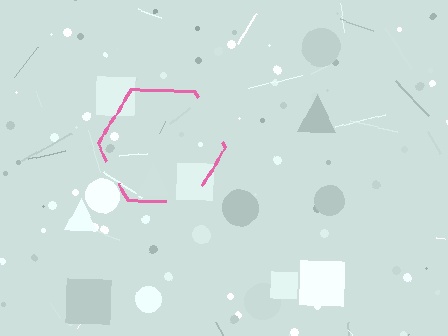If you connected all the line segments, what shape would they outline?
They would outline a hexagon.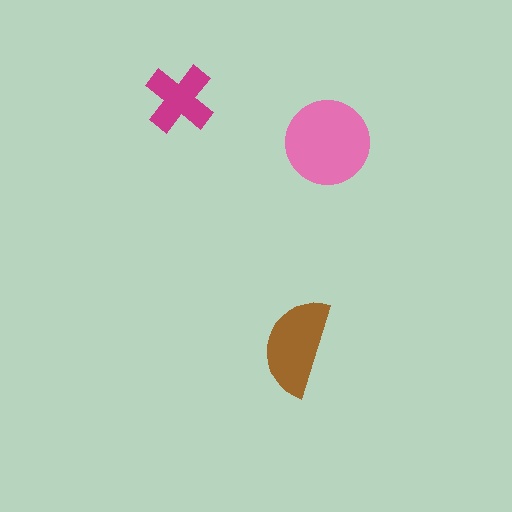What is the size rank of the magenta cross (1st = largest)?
3rd.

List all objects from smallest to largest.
The magenta cross, the brown semicircle, the pink circle.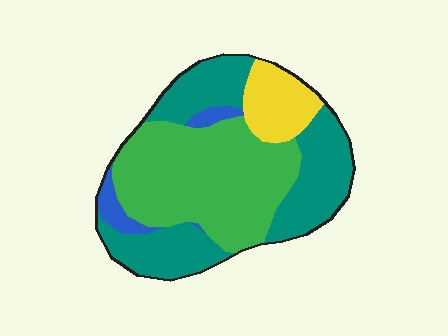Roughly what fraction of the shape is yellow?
Yellow takes up about one eighth (1/8) of the shape.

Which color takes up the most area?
Green, at roughly 45%.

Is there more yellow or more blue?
Yellow.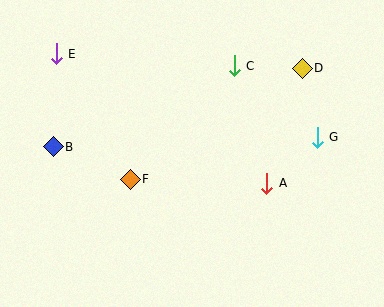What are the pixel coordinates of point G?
Point G is at (317, 137).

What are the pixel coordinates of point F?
Point F is at (130, 179).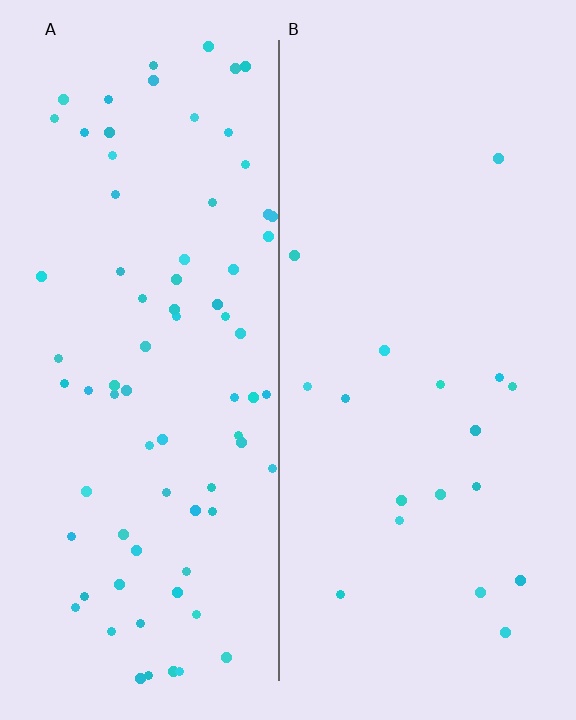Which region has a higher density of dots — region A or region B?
A (the left).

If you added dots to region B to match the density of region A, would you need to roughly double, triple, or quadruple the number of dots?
Approximately quadruple.